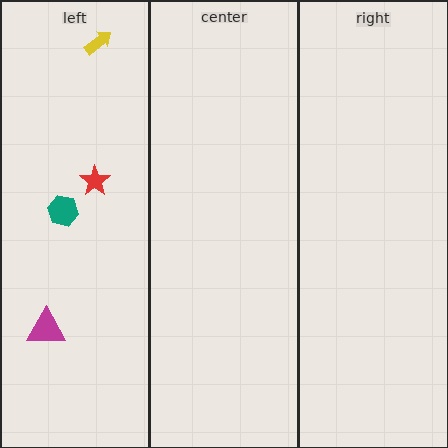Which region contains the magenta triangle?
The left region.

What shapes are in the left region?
The yellow arrow, the teal hexagon, the red star, the magenta triangle.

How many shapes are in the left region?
4.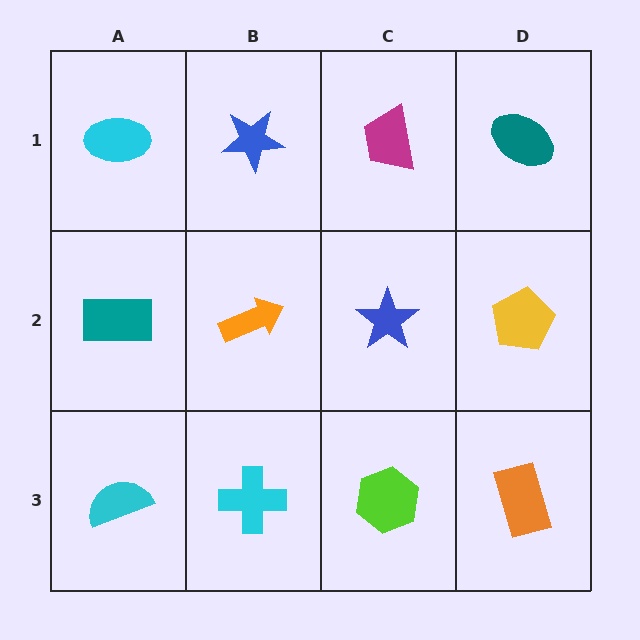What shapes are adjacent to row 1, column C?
A blue star (row 2, column C), a blue star (row 1, column B), a teal ellipse (row 1, column D).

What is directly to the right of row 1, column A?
A blue star.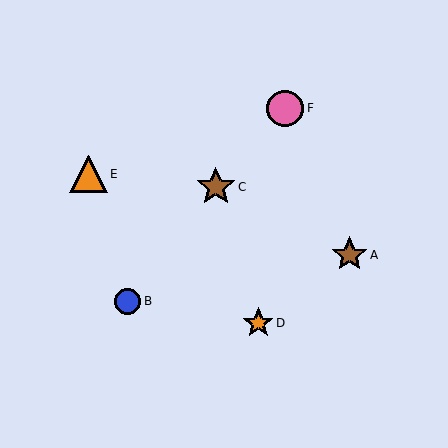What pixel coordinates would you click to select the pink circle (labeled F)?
Click at (286, 109) to select the pink circle F.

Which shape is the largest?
The brown star (labeled C) is the largest.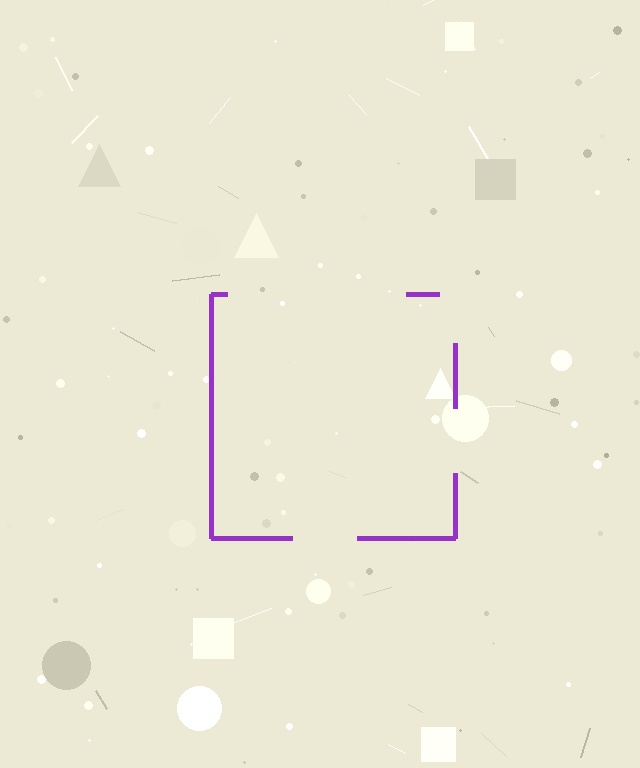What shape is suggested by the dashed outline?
The dashed outline suggests a square.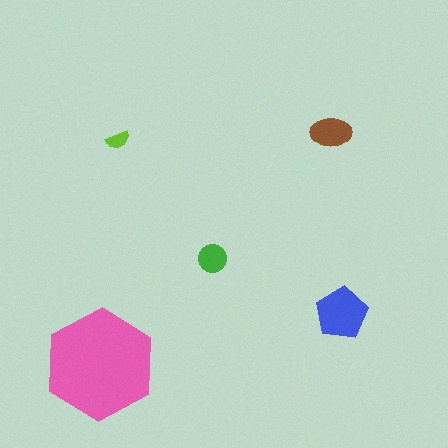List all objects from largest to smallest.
The pink hexagon, the blue pentagon, the brown ellipse, the green circle, the lime semicircle.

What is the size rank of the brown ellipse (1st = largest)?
3rd.